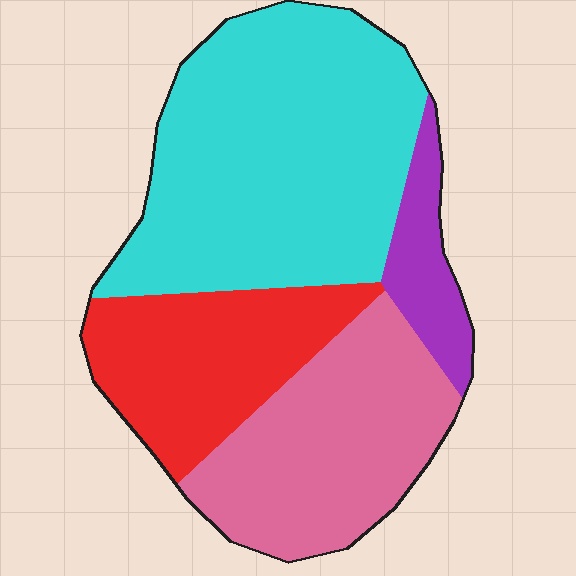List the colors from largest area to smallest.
From largest to smallest: cyan, pink, red, purple.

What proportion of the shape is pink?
Pink covers 26% of the shape.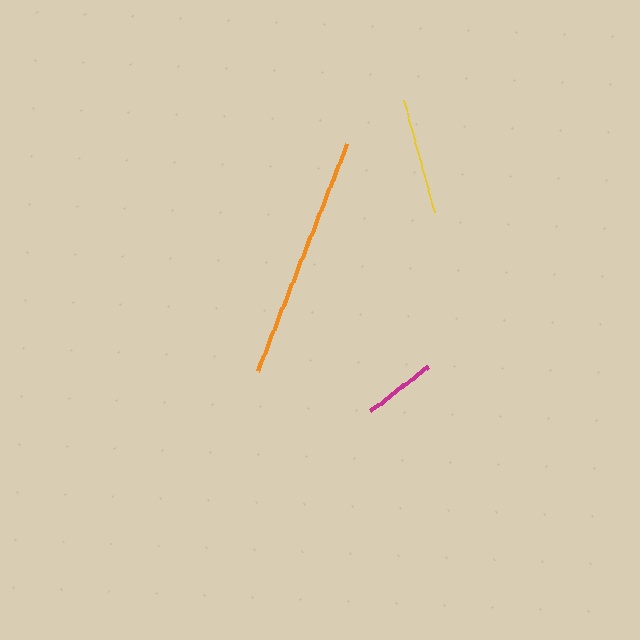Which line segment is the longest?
The orange line is the longest at approximately 245 pixels.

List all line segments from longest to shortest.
From longest to shortest: orange, yellow, magenta.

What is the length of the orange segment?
The orange segment is approximately 245 pixels long.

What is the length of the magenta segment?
The magenta segment is approximately 73 pixels long.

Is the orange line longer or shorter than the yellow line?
The orange line is longer than the yellow line.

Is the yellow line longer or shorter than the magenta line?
The yellow line is longer than the magenta line.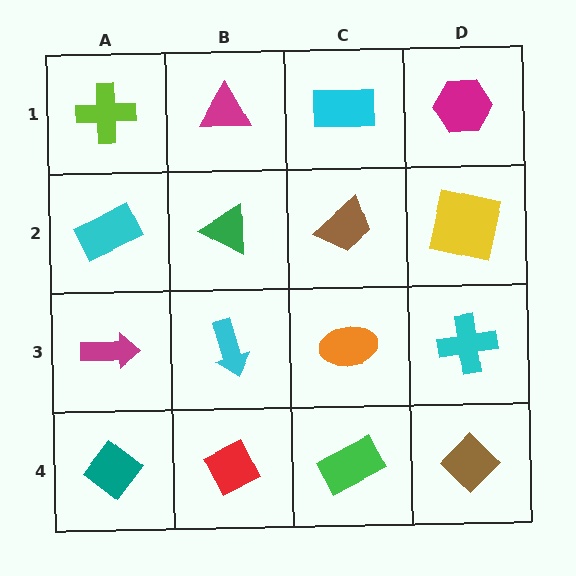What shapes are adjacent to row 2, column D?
A magenta hexagon (row 1, column D), a cyan cross (row 3, column D), a brown trapezoid (row 2, column C).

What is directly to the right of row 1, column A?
A magenta triangle.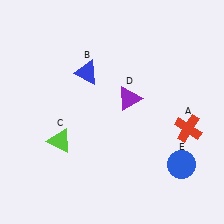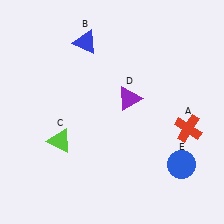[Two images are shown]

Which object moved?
The blue triangle (B) moved up.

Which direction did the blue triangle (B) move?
The blue triangle (B) moved up.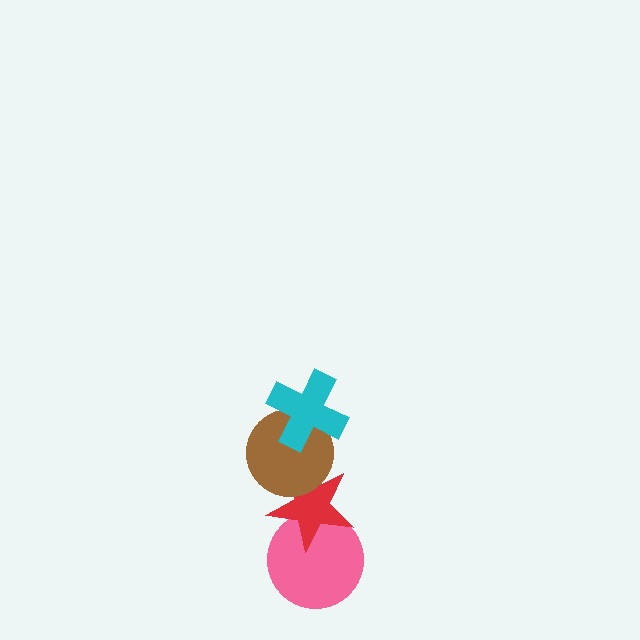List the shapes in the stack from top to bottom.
From top to bottom: the cyan cross, the brown circle, the red star, the pink circle.